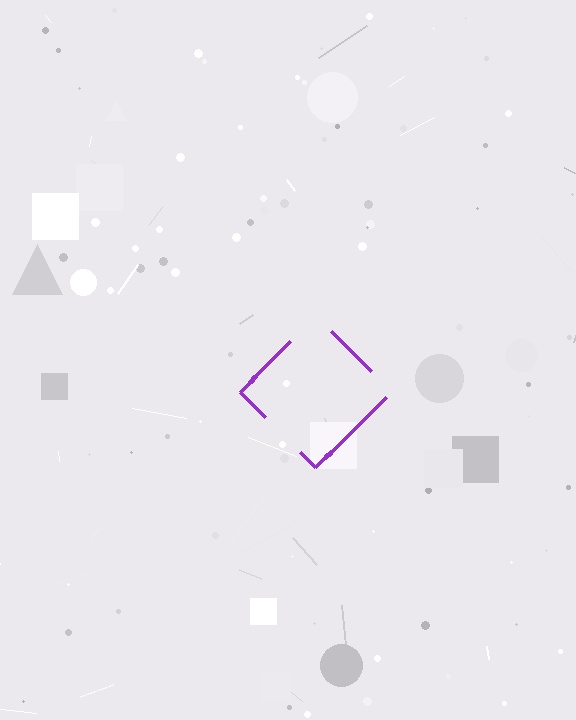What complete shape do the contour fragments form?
The contour fragments form a diamond.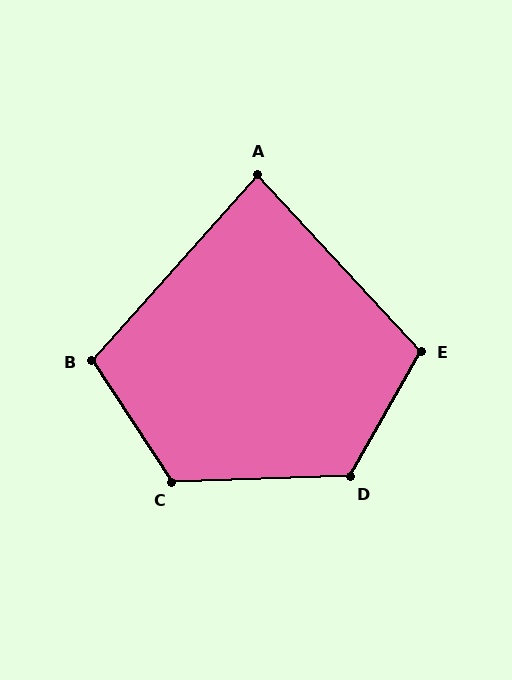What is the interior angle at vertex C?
Approximately 121 degrees (obtuse).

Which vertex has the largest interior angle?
D, at approximately 122 degrees.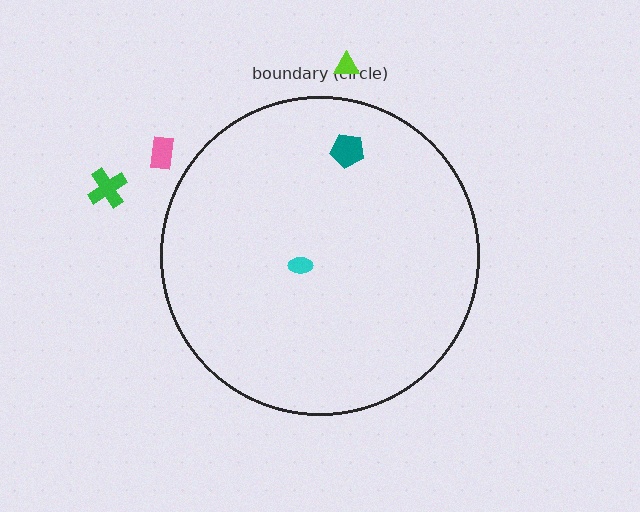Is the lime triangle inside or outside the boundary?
Outside.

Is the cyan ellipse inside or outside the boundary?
Inside.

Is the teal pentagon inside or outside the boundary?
Inside.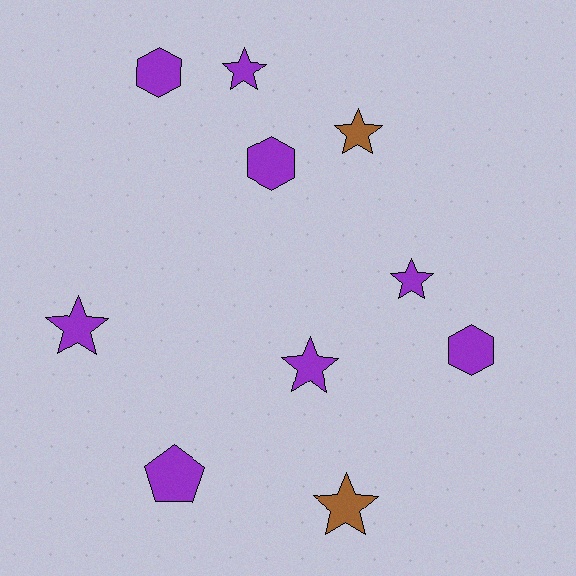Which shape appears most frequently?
Star, with 6 objects.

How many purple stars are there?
There are 4 purple stars.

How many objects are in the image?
There are 10 objects.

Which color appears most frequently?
Purple, with 8 objects.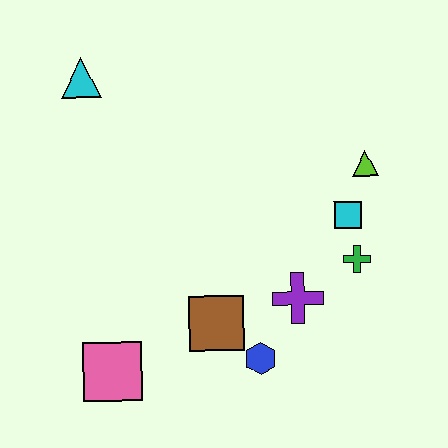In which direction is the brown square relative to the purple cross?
The brown square is to the left of the purple cross.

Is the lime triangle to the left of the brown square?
No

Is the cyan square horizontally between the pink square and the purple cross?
No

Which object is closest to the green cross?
The cyan square is closest to the green cross.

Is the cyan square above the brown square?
Yes